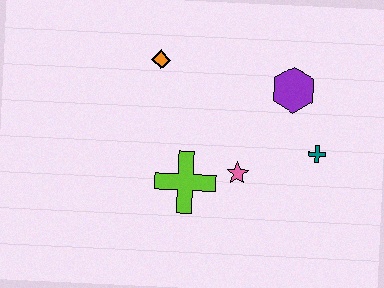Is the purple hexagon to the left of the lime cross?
No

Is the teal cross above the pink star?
Yes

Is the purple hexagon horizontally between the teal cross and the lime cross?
Yes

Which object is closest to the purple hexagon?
The teal cross is closest to the purple hexagon.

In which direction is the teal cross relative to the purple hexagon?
The teal cross is below the purple hexagon.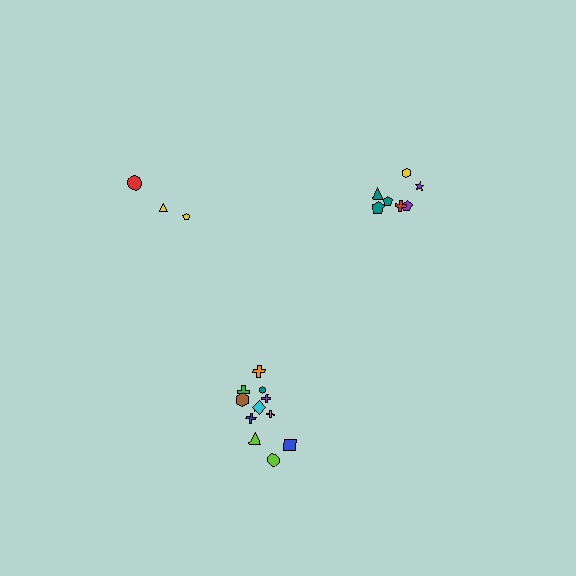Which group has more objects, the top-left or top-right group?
The top-right group.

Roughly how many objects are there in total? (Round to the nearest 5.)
Roughly 20 objects in total.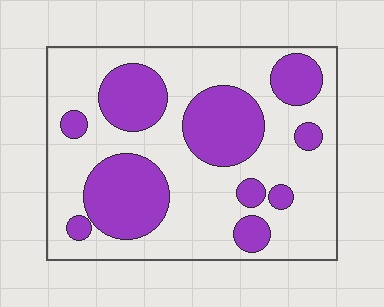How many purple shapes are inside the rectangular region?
10.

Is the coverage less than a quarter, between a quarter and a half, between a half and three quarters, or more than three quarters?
Between a quarter and a half.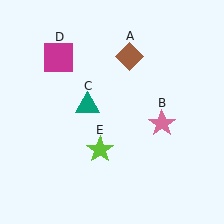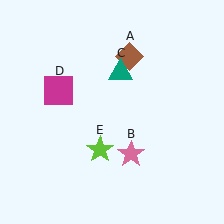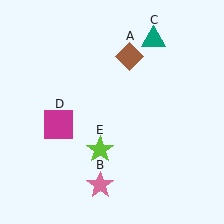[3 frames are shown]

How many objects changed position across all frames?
3 objects changed position: pink star (object B), teal triangle (object C), magenta square (object D).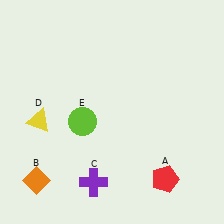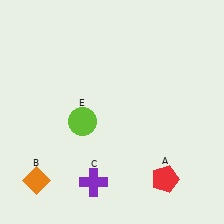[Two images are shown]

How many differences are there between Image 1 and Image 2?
There is 1 difference between the two images.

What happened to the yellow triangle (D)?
The yellow triangle (D) was removed in Image 2. It was in the bottom-left area of Image 1.